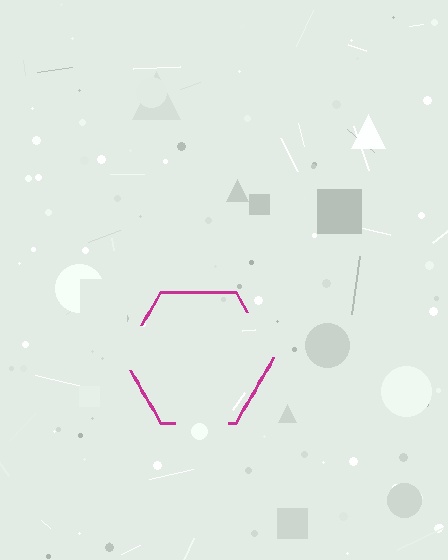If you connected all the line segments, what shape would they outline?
They would outline a hexagon.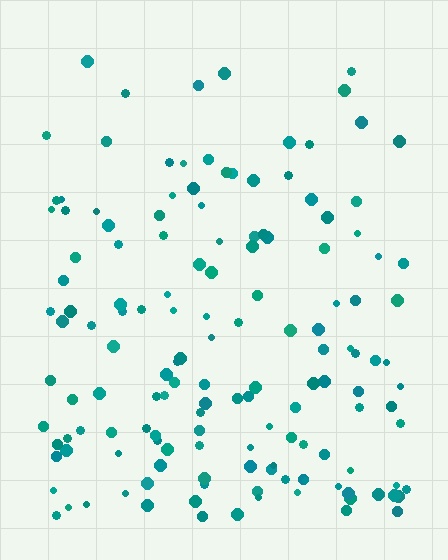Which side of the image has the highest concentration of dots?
The bottom.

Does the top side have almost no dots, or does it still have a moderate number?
Still a moderate number, just noticeably fewer than the bottom.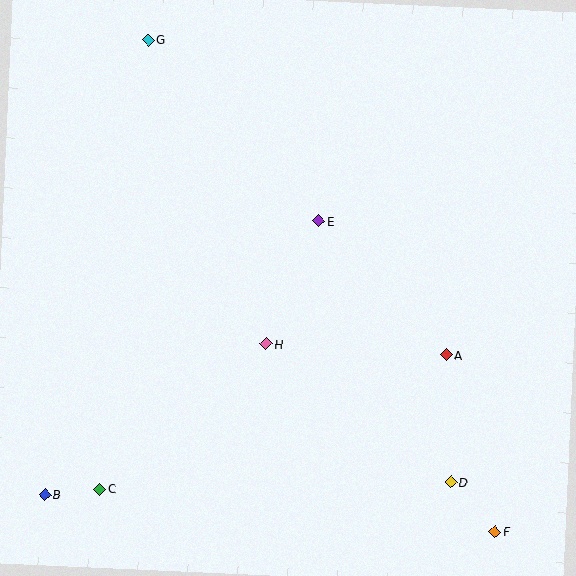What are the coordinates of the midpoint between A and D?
The midpoint between A and D is at (449, 418).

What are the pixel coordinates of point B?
Point B is at (45, 495).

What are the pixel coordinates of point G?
Point G is at (148, 40).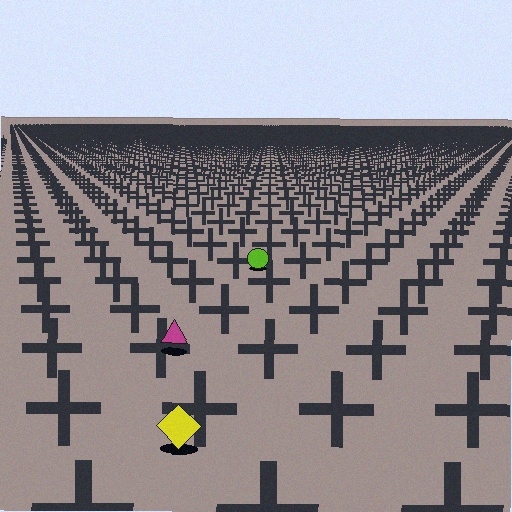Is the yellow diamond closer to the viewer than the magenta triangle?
Yes. The yellow diamond is closer — you can tell from the texture gradient: the ground texture is coarser near it.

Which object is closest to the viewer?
The yellow diamond is closest. The texture marks near it are larger and more spread out.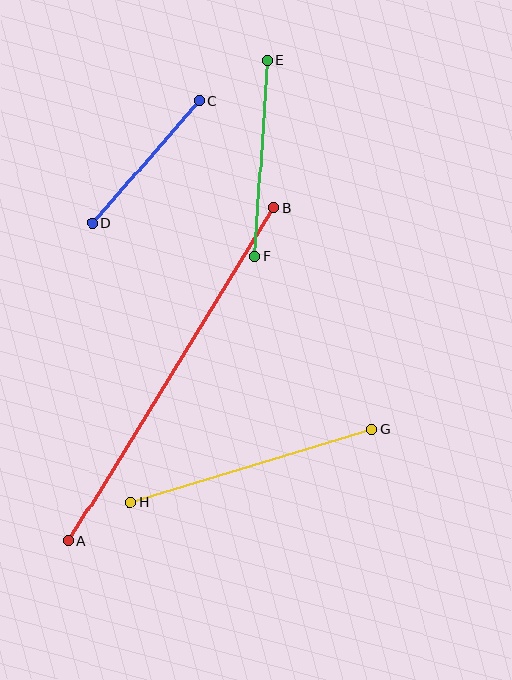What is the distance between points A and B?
The distance is approximately 392 pixels.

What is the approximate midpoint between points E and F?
The midpoint is at approximately (261, 158) pixels.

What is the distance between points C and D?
The distance is approximately 162 pixels.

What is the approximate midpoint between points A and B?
The midpoint is at approximately (171, 375) pixels.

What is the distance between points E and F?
The distance is approximately 196 pixels.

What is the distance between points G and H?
The distance is approximately 252 pixels.